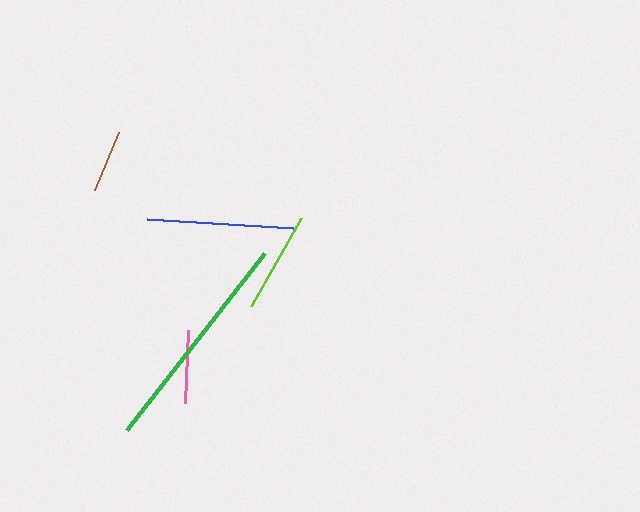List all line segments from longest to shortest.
From longest to shortest: green, blue, lime, pink, brown.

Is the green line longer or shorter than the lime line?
The green line is longer than the lime line.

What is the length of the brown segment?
The brown segment is approximately 63 pixels long.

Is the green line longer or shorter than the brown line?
The green line is longer than the brown line.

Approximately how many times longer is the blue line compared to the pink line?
The blue line is approximately 2.0 times the length of the pink line.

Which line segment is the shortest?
The brown line is the shortest at approximately 63 pixels.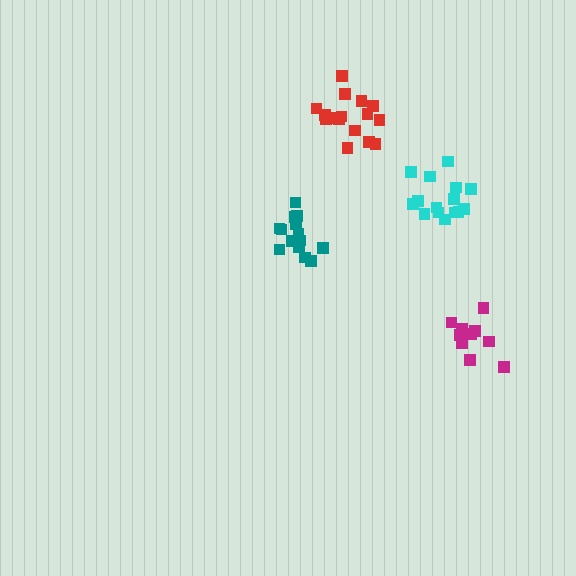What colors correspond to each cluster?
The clusters are colored: cyan, teal, red, magenta.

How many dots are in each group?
Group 1: 16 dots, Group 2: 14 dots, Group 3: 16 dots, Group 4: 12 dots (58 total).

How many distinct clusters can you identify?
There are 4 distinct clusters.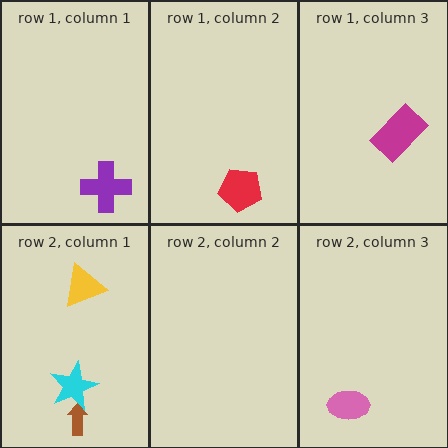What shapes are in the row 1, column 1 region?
The purple cross.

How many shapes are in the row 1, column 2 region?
1.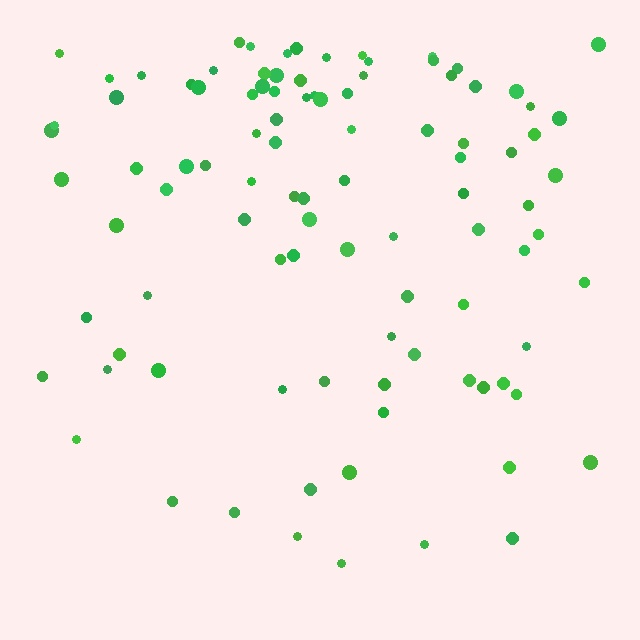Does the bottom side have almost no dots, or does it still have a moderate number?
Still a moderate number, just noticeably fewer than the top.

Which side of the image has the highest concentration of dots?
The top.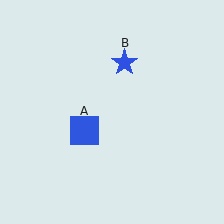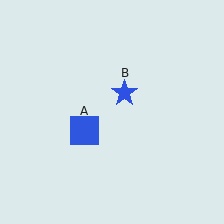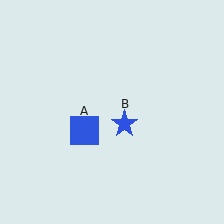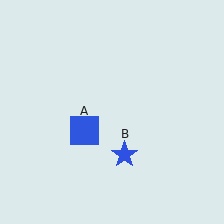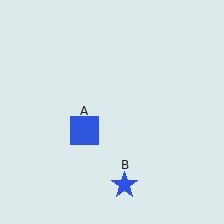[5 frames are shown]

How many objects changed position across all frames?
1 object changed position: blue star (object B).